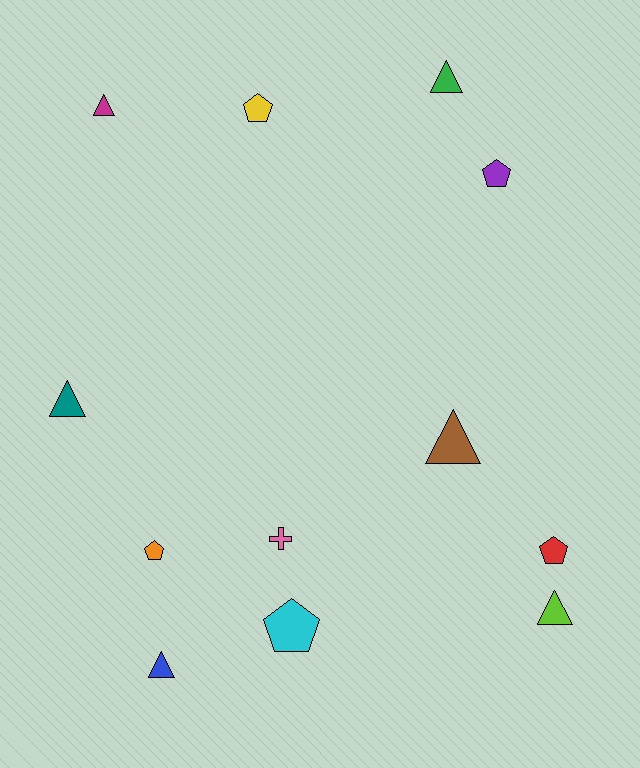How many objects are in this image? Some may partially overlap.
There are 12 objects.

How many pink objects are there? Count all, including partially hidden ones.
There is 1 pink object.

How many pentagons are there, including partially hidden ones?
There are 5 pentagons.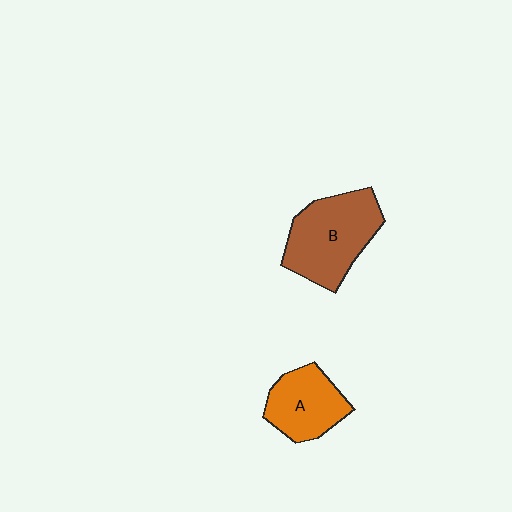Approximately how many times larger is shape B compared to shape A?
Approximately 1.4 times.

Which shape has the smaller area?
Shape A (orange).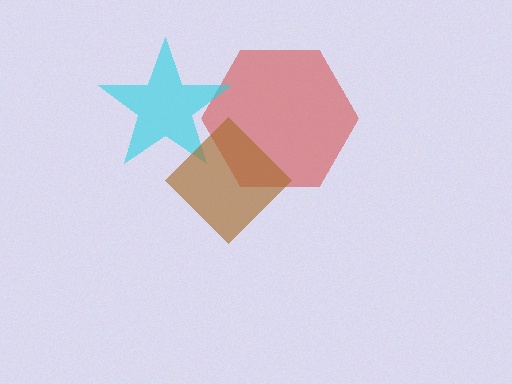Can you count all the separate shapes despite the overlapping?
Yes, there are 3 separate shapes.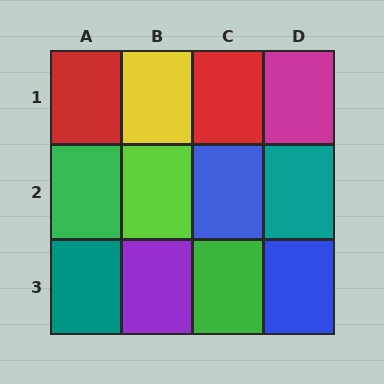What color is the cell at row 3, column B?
Purple.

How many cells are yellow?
1 cell is yellow.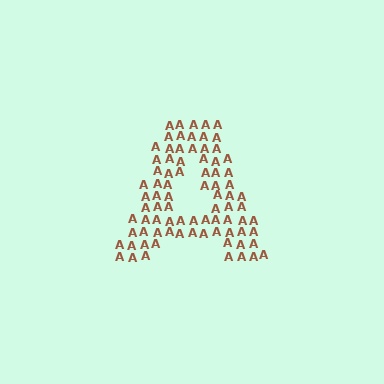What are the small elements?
The small elements are letter A's.